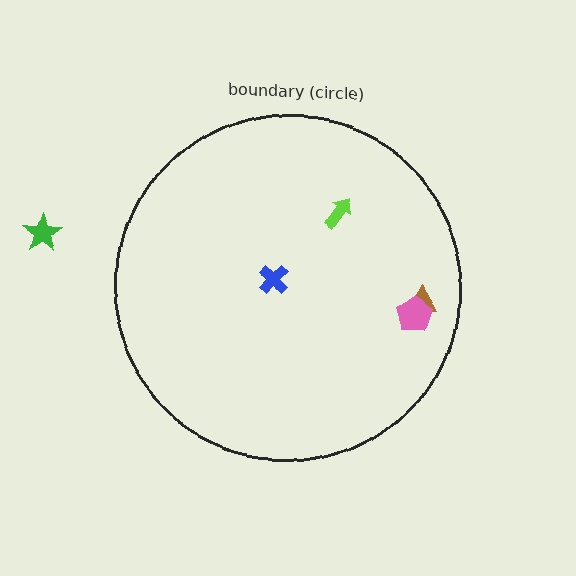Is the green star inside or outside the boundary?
Outside.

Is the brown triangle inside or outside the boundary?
Inside.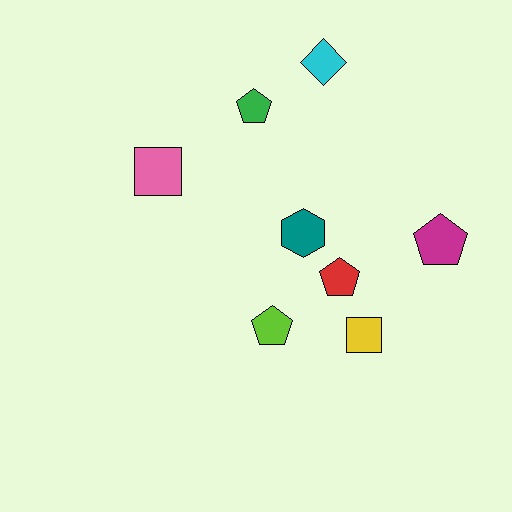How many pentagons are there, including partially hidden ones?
There are 4 pentagons.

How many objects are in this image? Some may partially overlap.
There are 8 objects.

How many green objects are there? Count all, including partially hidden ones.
There is 1 green object.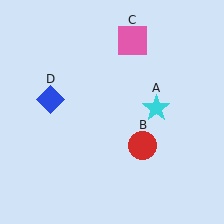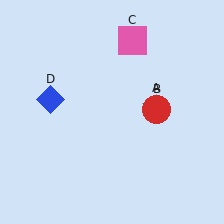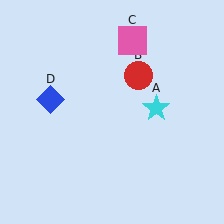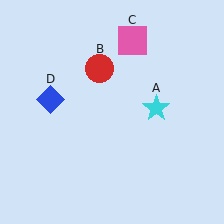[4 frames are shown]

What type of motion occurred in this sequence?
The red circle (object B) rotated counterclockwise around the center of the scene.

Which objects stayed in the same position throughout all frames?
Cyan star (object A) and pink square (object C) and blue diamond (object D) remained stationary.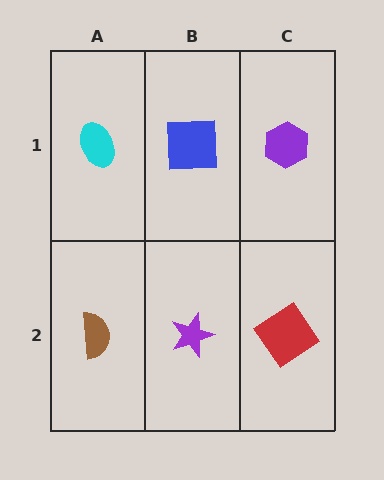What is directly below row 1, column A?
A brown semicircle.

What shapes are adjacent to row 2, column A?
A cyan ellipse (row 1, column A), a purple star (row 2, column B).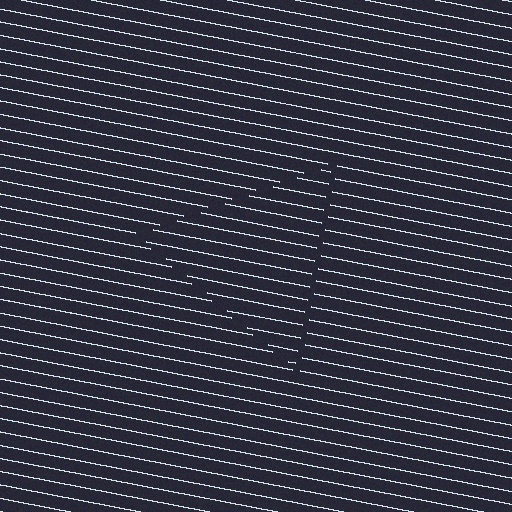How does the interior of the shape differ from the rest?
The interior of the shape contains the same grating, shifted by half a period — the contour is defined by the phase discontinuity where line-ends from the inner and outer gratings abut.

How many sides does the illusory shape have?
3 sides — the line-ends trace a triangle.